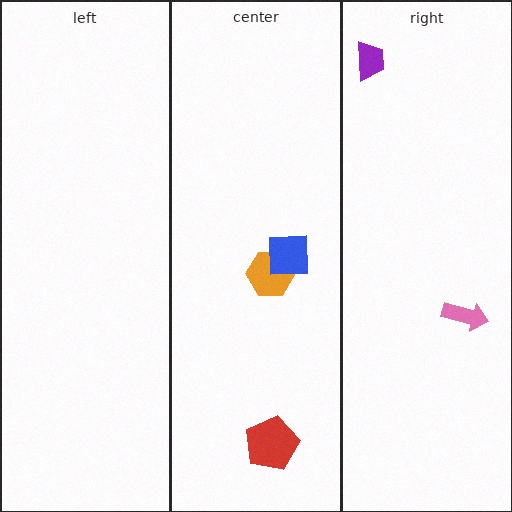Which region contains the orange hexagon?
The center region.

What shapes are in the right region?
The purple trapezoid, the pink arrow.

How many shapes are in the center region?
3.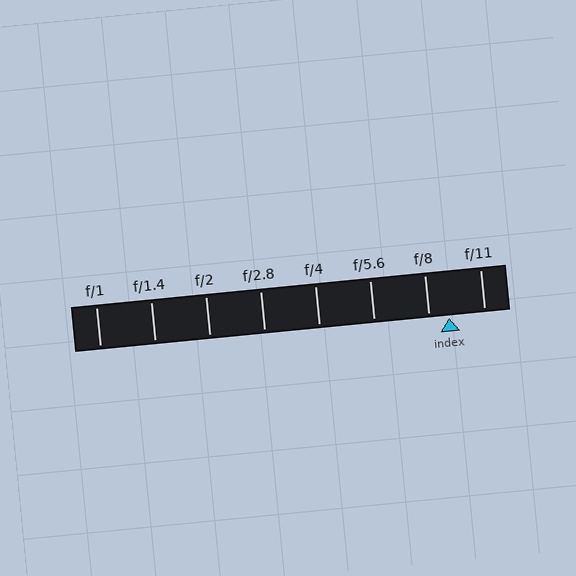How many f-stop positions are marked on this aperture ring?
There are 8 f-stop positions marked.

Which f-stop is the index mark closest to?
The index mark is closest to f/8.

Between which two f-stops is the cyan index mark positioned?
The index mark is between f/8 and f/11.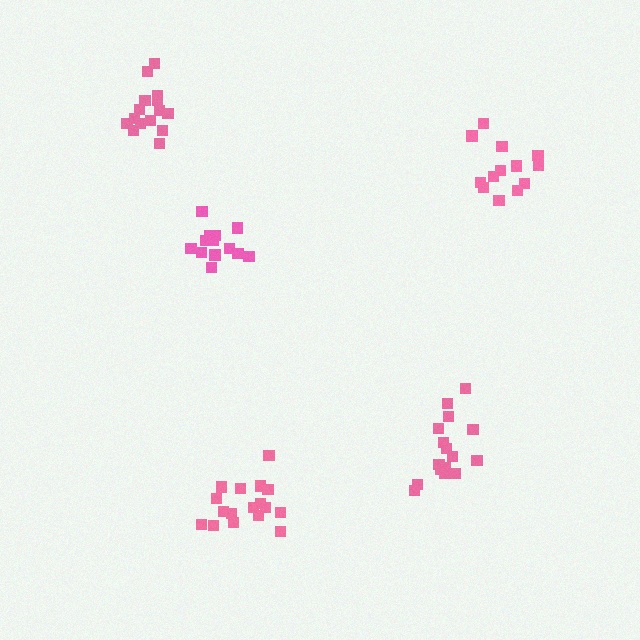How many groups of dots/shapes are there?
There are 5 groups.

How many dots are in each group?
Group 1: 13 dots, Group 2: 16 dots, Group 3: 15 dots, Group 4: 17 dots, Group 5: 13 dots (74 total).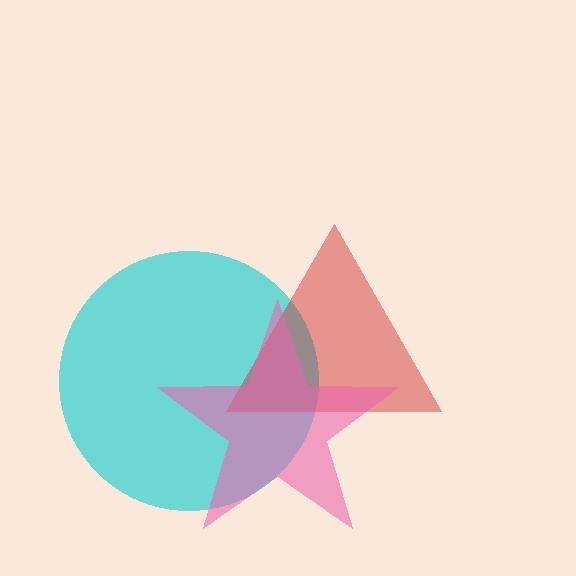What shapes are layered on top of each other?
The layered shapes are: a cyan circle, a red triangle, a pink star.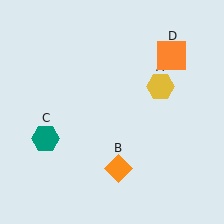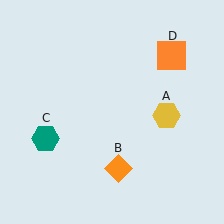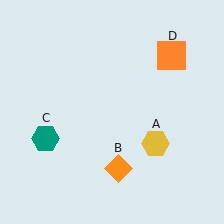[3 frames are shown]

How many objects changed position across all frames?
1 object changed position: yellow hexagon (object A).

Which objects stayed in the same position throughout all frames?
Orange diamond (object B) and teal hexagon (object C) and orange square (object D) remained stationary.